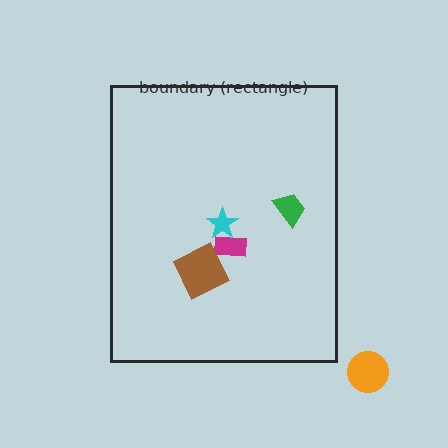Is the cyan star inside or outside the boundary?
Inside.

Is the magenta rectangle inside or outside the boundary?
Inside.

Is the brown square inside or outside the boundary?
Inside.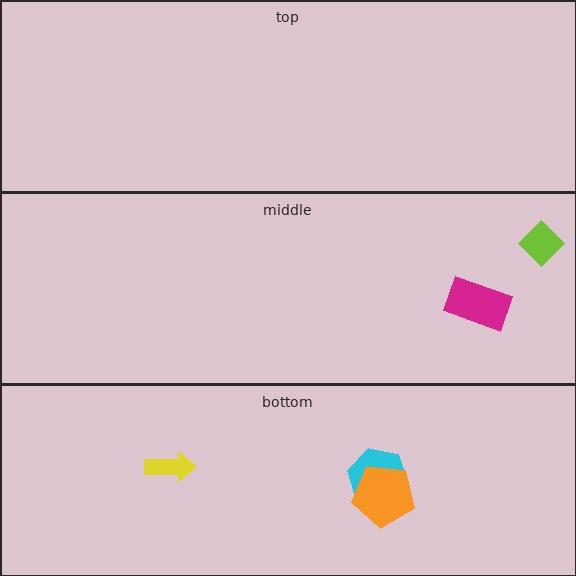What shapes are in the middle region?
The magenta rectangle, the lime diamond.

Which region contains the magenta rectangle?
The middle region.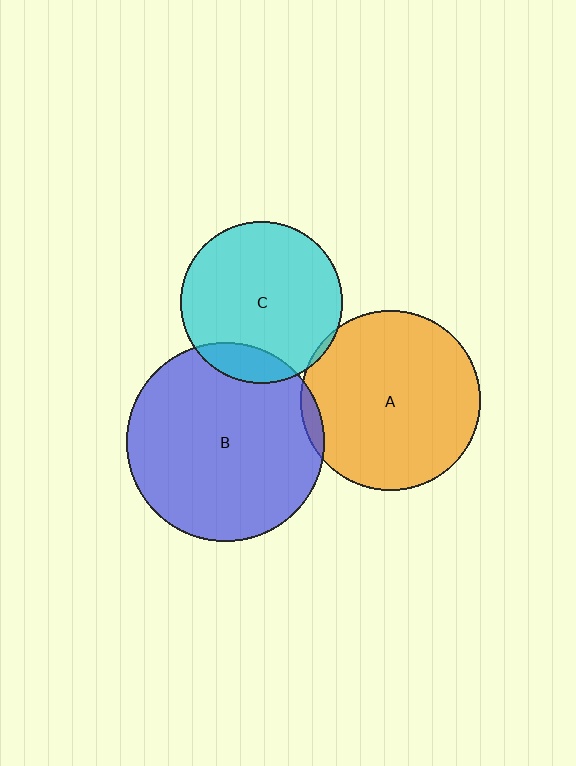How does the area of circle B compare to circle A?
Approximately 1.2 times.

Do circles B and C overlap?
Yes.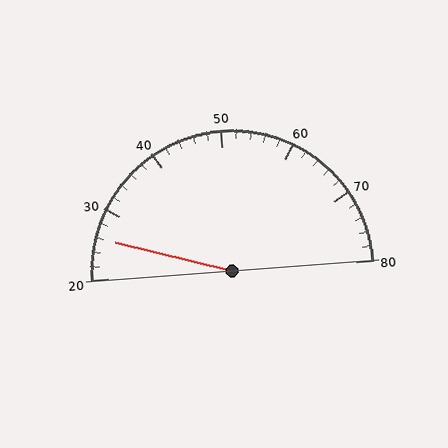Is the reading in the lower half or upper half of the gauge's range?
The reading is in the lower half of the range (20 to 80).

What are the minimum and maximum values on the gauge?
The gauge ranges from 20 to 80.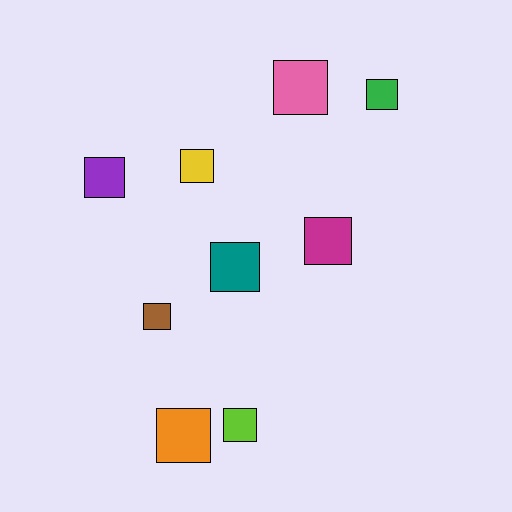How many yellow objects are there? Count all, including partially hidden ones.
There is 1 yellow object.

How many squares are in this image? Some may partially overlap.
There are 9 squares.